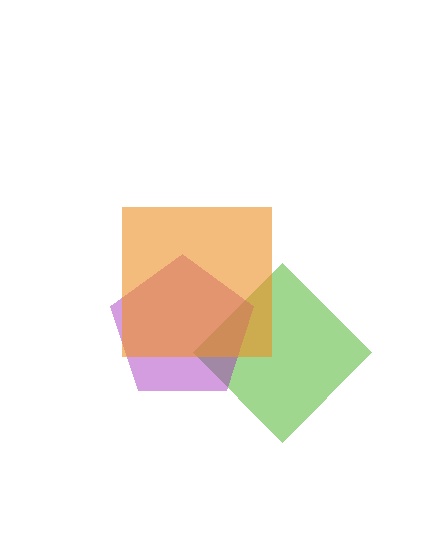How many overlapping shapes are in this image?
There are 3 overlapping shapes in the image.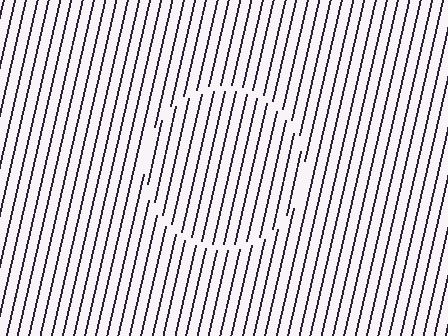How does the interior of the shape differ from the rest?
The interior of the shape contains the same grating, shifted by half a period — the contour is defined by the phase discontinuity where line-ends from the inner and outer gratings abut.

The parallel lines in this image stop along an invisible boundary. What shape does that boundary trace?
An illusory circle. The interior of the shape contains the same grating, shifted by half a period — the contour is defined by the phase discontinuity where line-ends from the inner and outer gratings abut.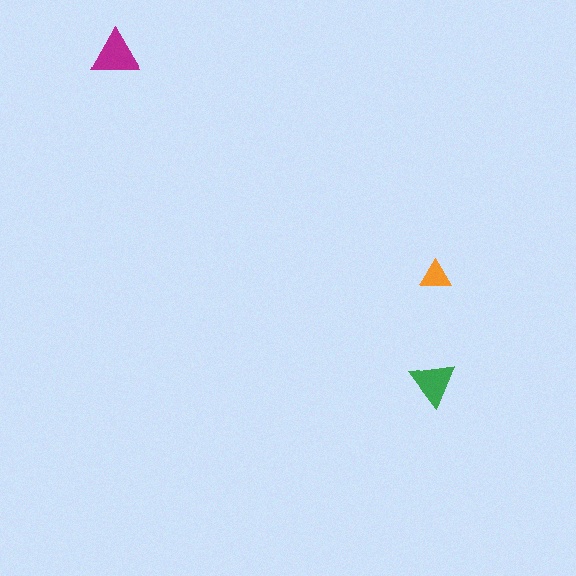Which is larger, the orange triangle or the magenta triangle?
The magenta one.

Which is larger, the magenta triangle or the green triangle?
The magenta one.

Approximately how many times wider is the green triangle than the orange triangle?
About 1.5 times wider.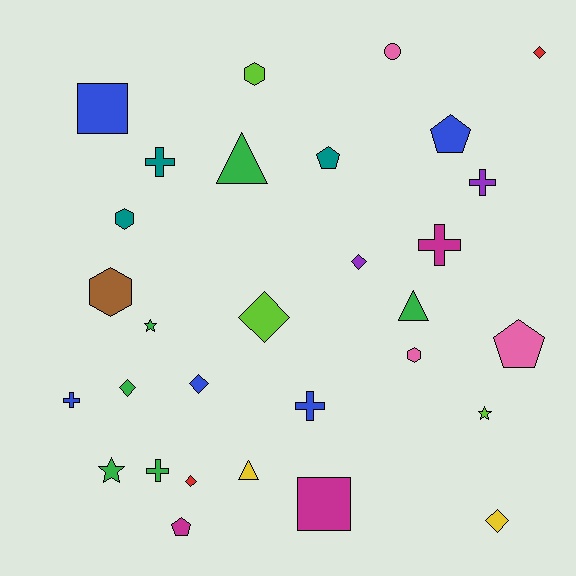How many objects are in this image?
There are 30 objects.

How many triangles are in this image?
There are 3 triangles.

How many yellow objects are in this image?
There are 2 yellow objects.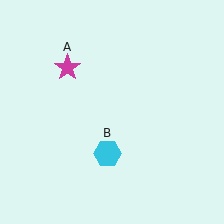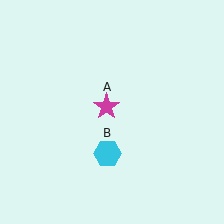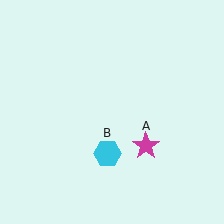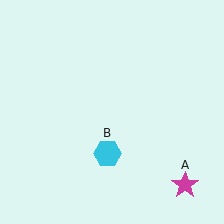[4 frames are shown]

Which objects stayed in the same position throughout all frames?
Cyan hexagon (object B) remained stationary.